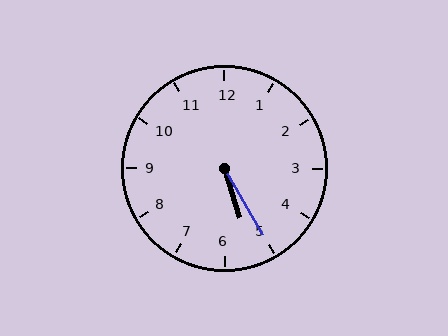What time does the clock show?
5:25.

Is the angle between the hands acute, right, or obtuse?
It is acute.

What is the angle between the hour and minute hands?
Approximately 12 degrees.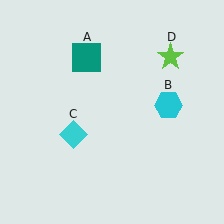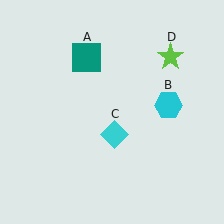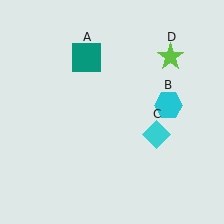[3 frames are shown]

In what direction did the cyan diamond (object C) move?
The cyan diamond (object C) moved right.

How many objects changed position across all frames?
1 object changed position: cyan diamond (object C).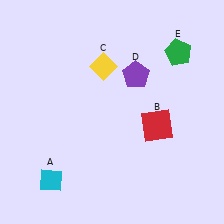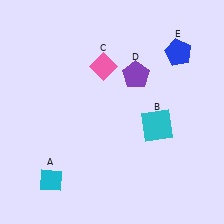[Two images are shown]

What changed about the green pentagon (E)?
In Image 1, E is green. In Image 2, it changed to blue.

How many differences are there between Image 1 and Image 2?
There are 3 differences between the two images.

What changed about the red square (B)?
In Image 1, B is red. In Image 2, it changed to cyan.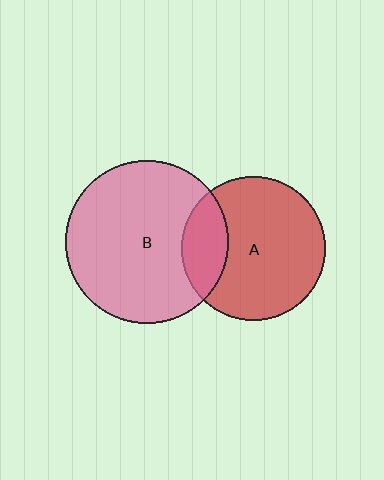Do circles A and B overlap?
Yes.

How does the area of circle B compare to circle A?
Approximately 1.3 times.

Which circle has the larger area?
Circle B (pink).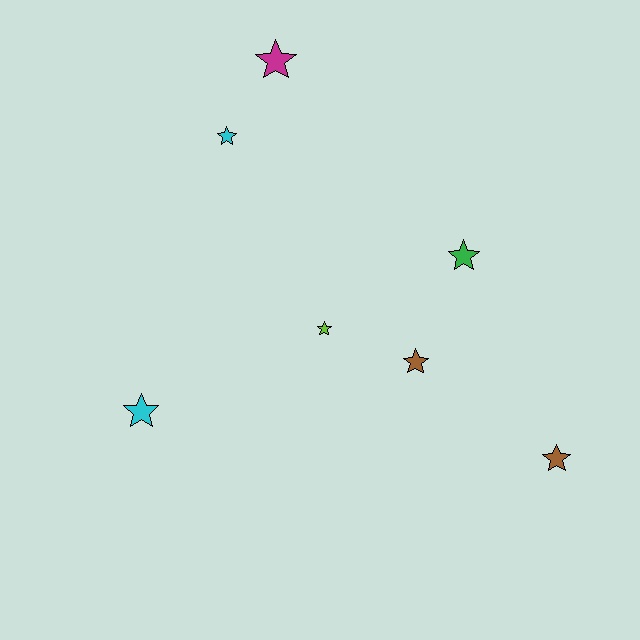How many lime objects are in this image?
There is 1 lime object.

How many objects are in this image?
There are 7 objects.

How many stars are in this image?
There are 7 stars.